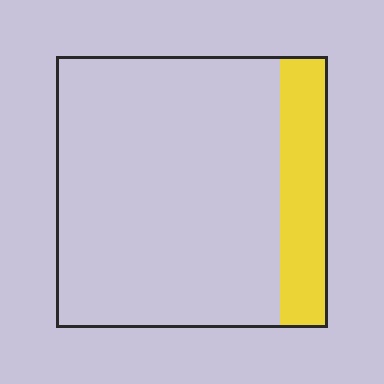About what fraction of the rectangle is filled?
About one sixth (1/6).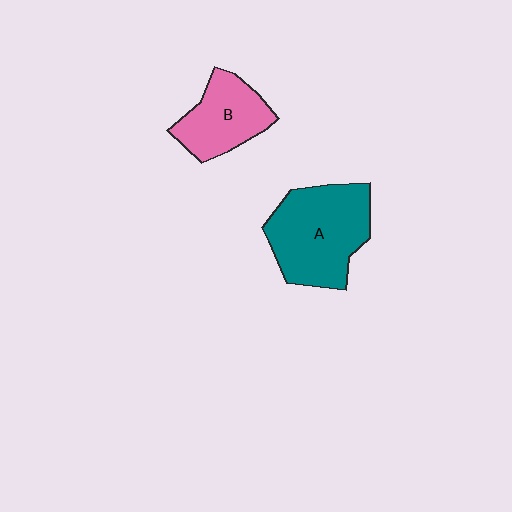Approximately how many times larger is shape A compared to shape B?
Approximately 1.6 times.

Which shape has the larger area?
Shape A (teal).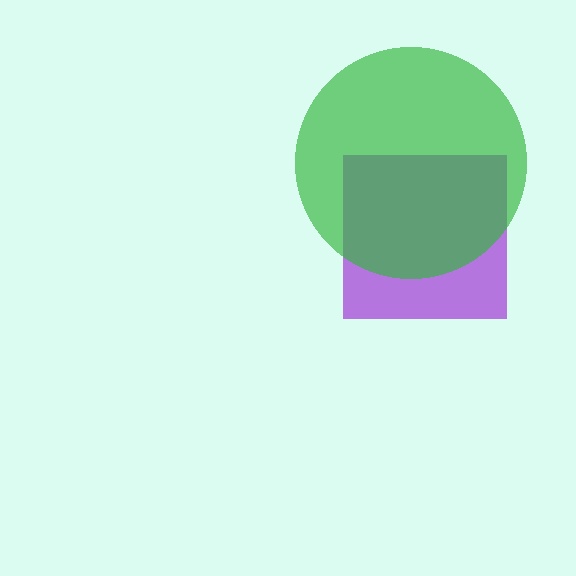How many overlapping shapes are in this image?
There are 2 overlapping shapes in the image.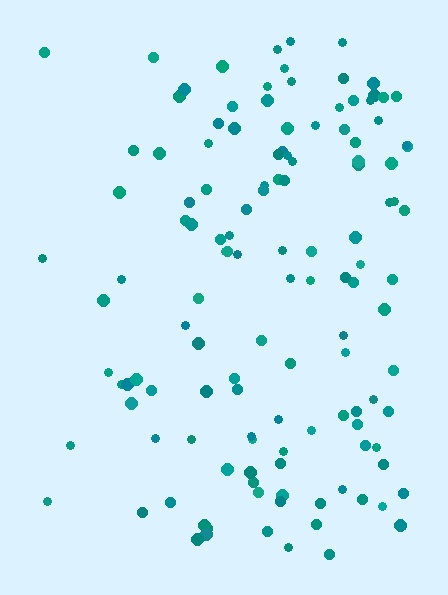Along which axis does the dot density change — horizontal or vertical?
Horizontal.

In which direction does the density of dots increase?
From left to right, with the right side densest.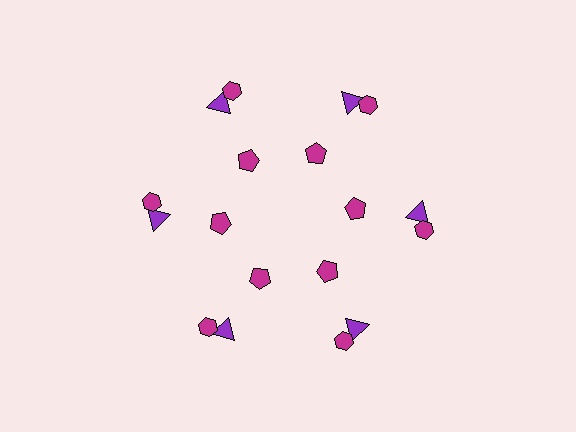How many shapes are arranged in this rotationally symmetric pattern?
There are 18 shapes, arranged in 6 groups of 3.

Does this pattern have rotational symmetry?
Yes, this pattern has 6-fold rotational symmetry. It looks the same after rotating 60 degrees around the center.